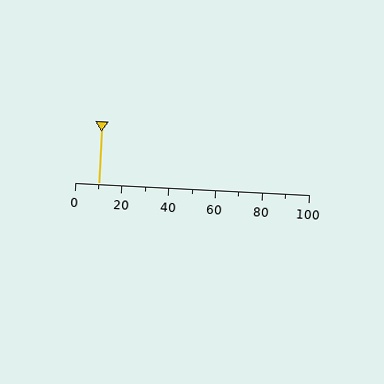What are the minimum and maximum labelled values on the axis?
The axis runs from 0 to 100.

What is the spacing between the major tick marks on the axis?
The major ticks are spaced 20 apart.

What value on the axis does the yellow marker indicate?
The marker indicates approximately 10.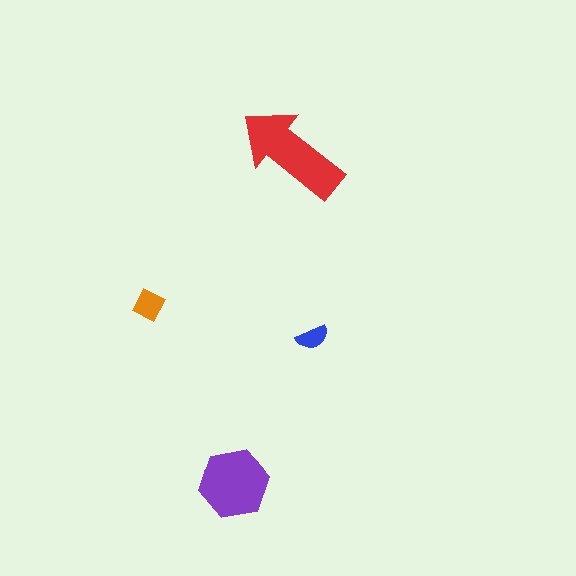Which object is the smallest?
The blue semicircle.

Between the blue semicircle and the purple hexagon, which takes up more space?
The purple hexagon.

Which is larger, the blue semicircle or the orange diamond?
The orange diamond.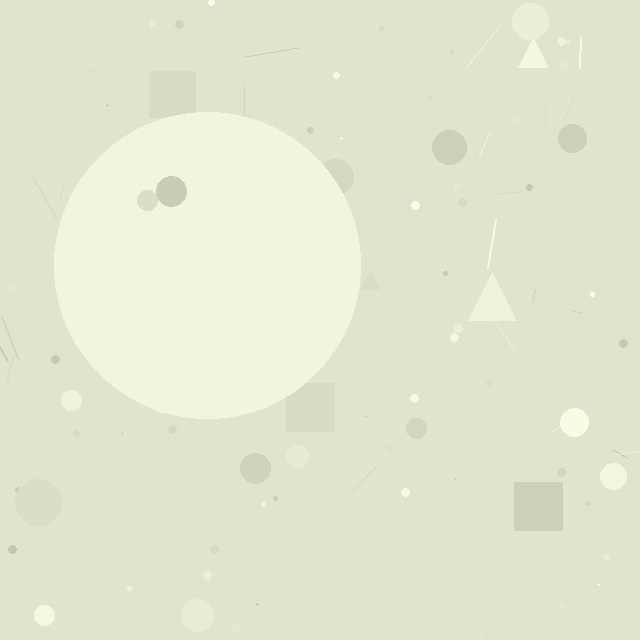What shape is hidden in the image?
A circle is hidden in the image.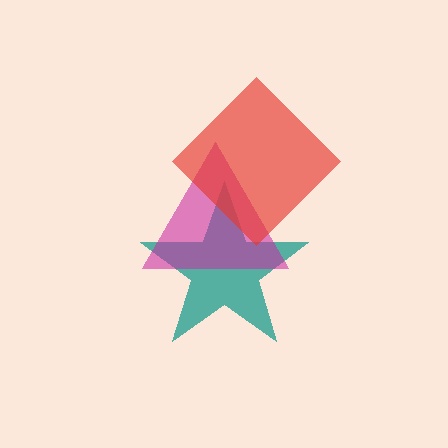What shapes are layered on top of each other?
The layered shapes are: a teal star, a magenta triangle, a red diamond.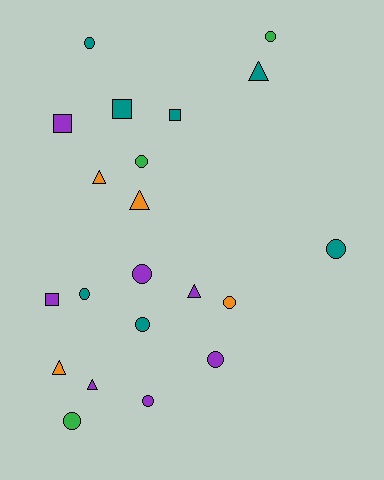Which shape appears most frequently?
Circle, with 11 objects.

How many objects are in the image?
There are 21 objects.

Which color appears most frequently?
Purple, with 7 objects.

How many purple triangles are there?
There are 2 purple triangles.